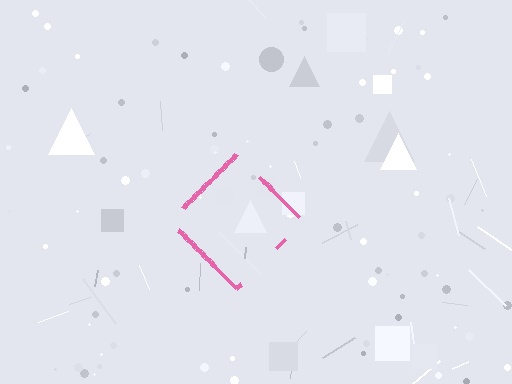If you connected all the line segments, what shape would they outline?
They would outline a diamond.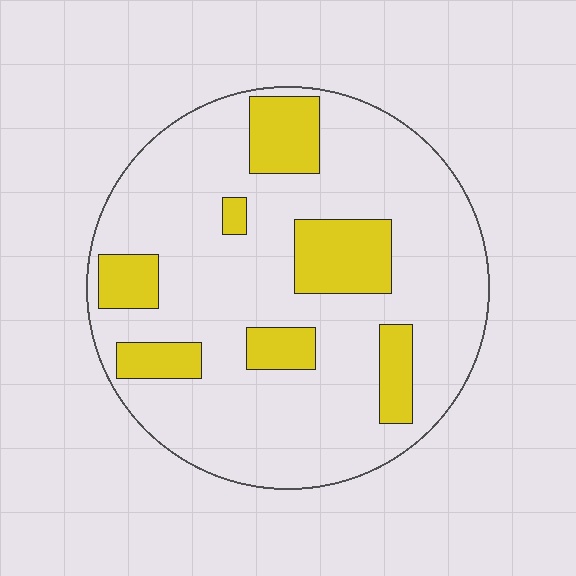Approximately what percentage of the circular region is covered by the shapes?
Approximately 20%.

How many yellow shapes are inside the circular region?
7.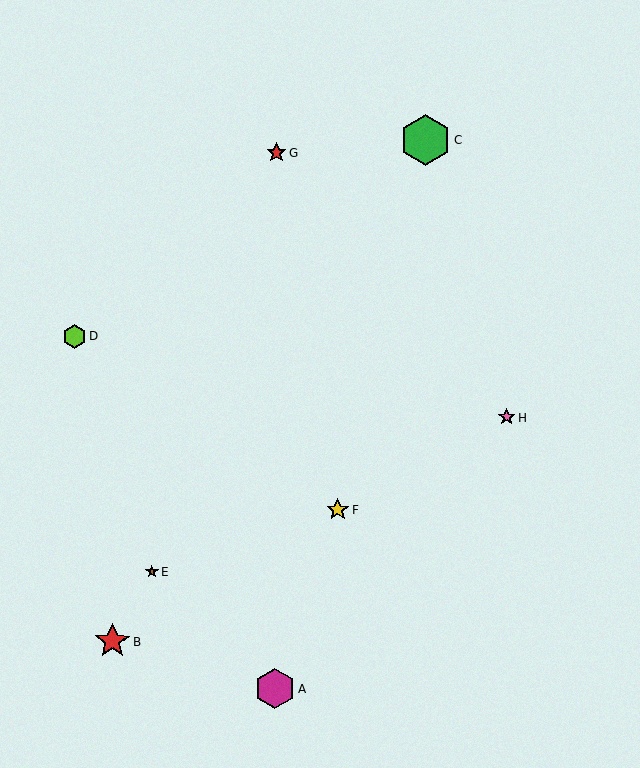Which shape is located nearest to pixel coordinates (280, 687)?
The magenta hexagon (labeled A) at (275, 688) is nearest to that location.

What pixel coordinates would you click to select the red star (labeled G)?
Click at (276, 152) to select the red star G.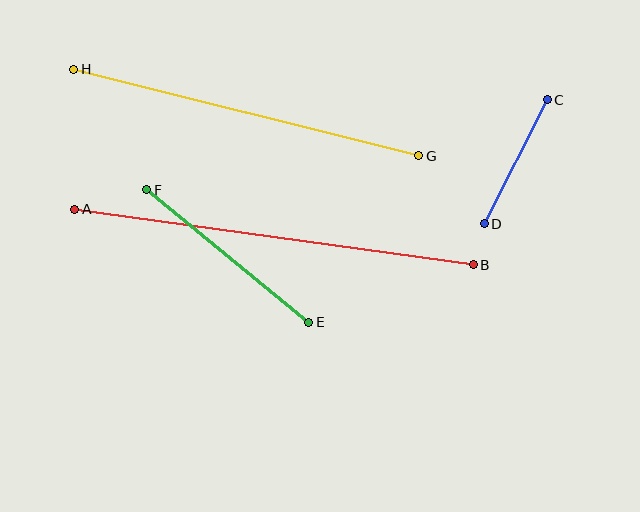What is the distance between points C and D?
The distance is approximately 139 pixels.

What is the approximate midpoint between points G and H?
The midpoint is at approximately (246, 113) pixels.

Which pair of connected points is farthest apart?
Points A and B are farthest apart.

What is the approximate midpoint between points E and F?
The midpoint is at approximately (228, 256) pixels.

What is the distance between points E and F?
The distance is approximately 209 pixels.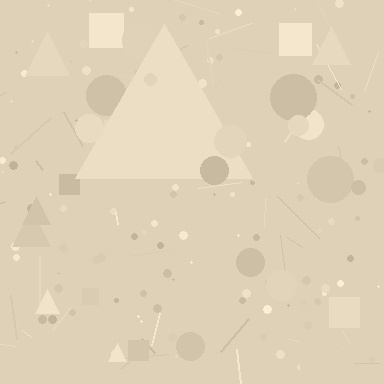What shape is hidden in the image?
A triangle is hidden in the image.